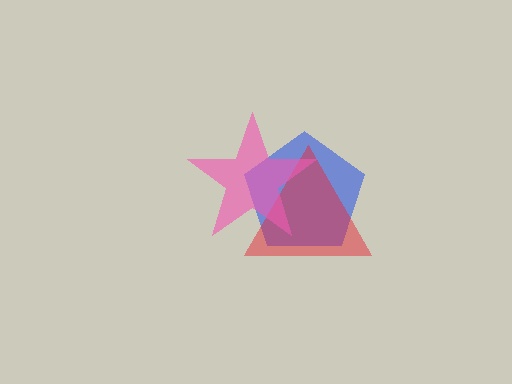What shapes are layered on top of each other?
The layered shapes are: a blue pentagon, a red triangle, a pink star.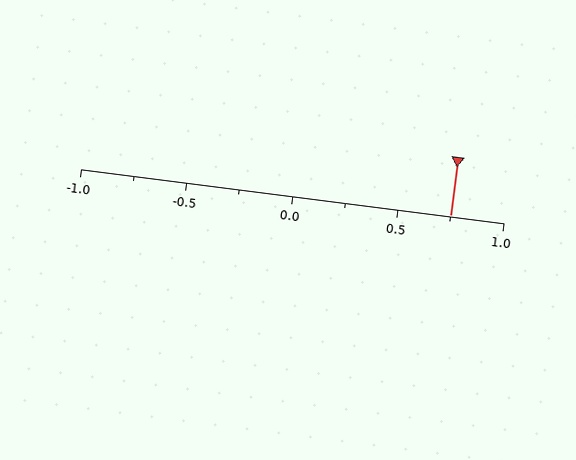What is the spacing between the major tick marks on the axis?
The major ticks are spaced 0.5 apart.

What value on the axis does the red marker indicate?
The marker indicates approximately 0.75.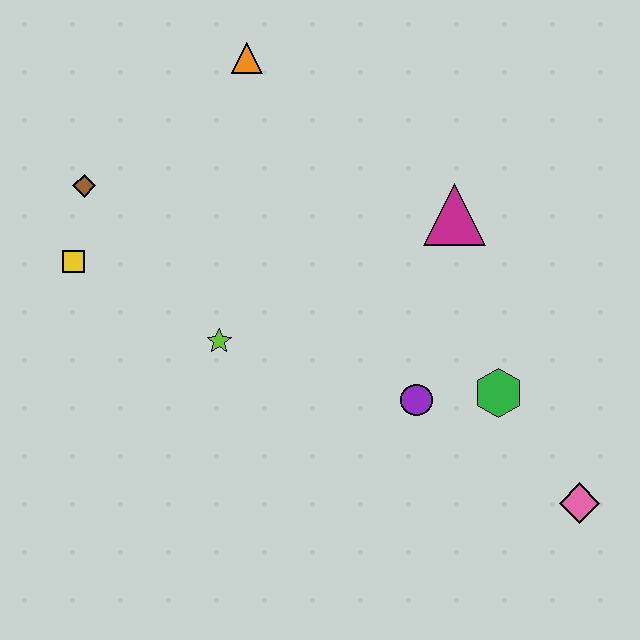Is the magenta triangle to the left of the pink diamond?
Yes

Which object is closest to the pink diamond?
The green hexagon is closest to the pink diamond.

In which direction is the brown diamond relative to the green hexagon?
The brown diamond is to the left of the green hexagon.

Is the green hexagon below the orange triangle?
Yes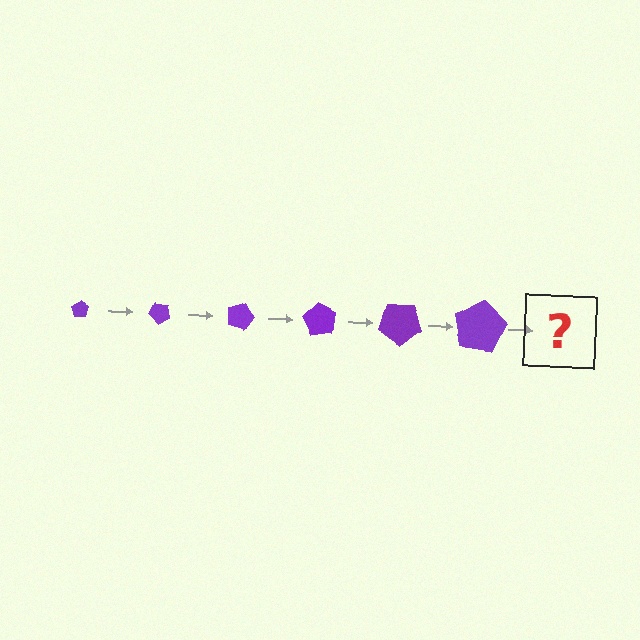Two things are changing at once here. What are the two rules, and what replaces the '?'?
The two rules are that the pentagon grows larger each step and it rotates 45 degrees each step. The '?' should be a pentagon, larger than the previous one and rotated 270 degrees from the start.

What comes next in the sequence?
The next element should be a pentagon, larger than the previous one and rotated 270 degrees from the start.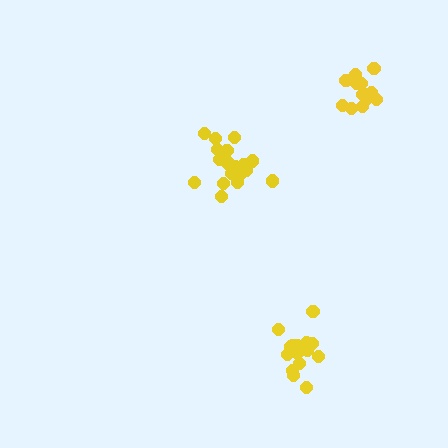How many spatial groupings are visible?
There are 3 spatial groupings.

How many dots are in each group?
Group 1: 19 dots, Group 2: 16 dots, Group 3: 13 dots (48 total).